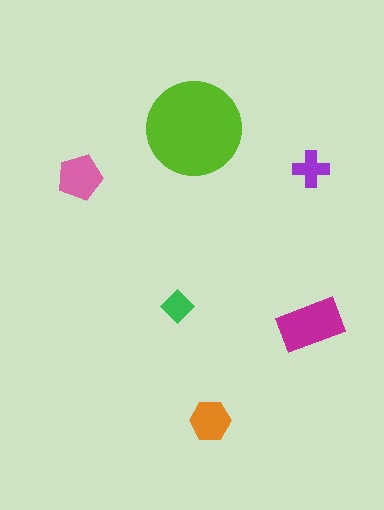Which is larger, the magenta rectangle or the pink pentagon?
The magenta rectangle.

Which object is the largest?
The lime circle.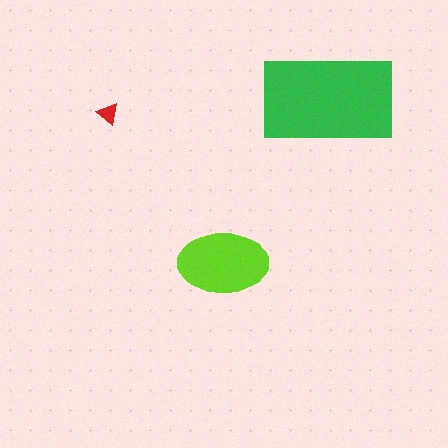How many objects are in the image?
There are 3 objects in the image.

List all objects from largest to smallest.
The green rectangle, the lime ellipse, the red triangle.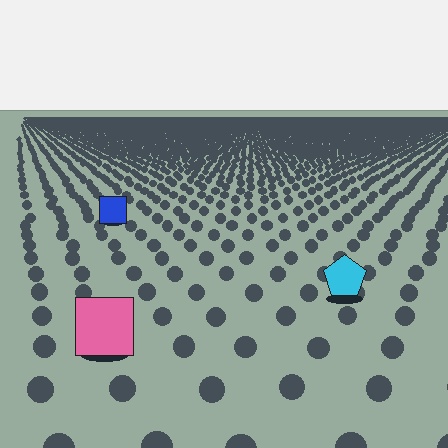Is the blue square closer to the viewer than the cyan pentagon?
No. The cyan pentagon is closer — you can tell from the texture gradient: the ground texture is coarser near it.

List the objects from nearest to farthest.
From nearest to farthest: the pink square, the cyan pentagon, the blue square.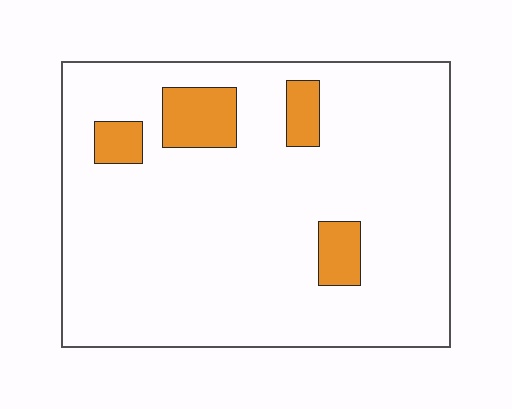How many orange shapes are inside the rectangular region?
4.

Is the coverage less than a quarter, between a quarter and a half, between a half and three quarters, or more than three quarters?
Less than a quarter.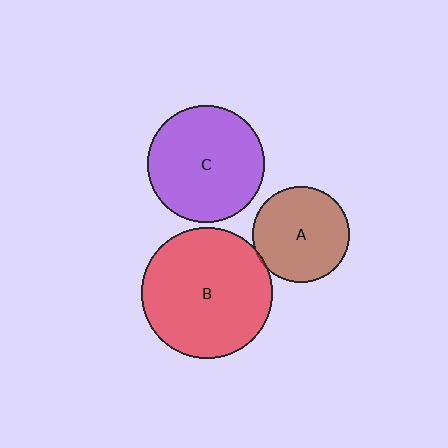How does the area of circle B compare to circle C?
Approximately 1.2 times.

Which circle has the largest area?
Circle B (red).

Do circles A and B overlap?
Yes.